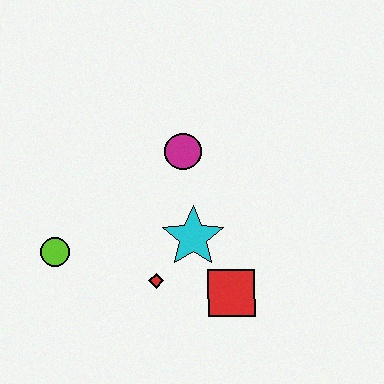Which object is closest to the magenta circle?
The cyan star is closest to the magenta circle.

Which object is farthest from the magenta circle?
The lime circle is farthest from the magenta circle.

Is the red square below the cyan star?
Yes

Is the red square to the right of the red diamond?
Yes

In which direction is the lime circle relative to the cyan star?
The lime circle is to the left of the cyan star.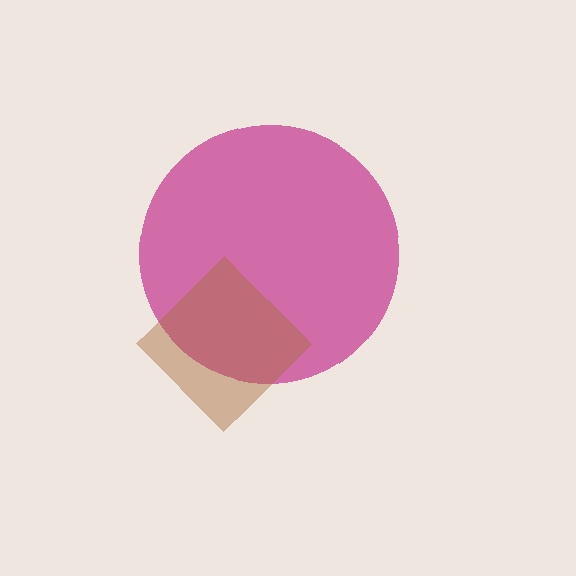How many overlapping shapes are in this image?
There are 2 overlapping shapes in the image.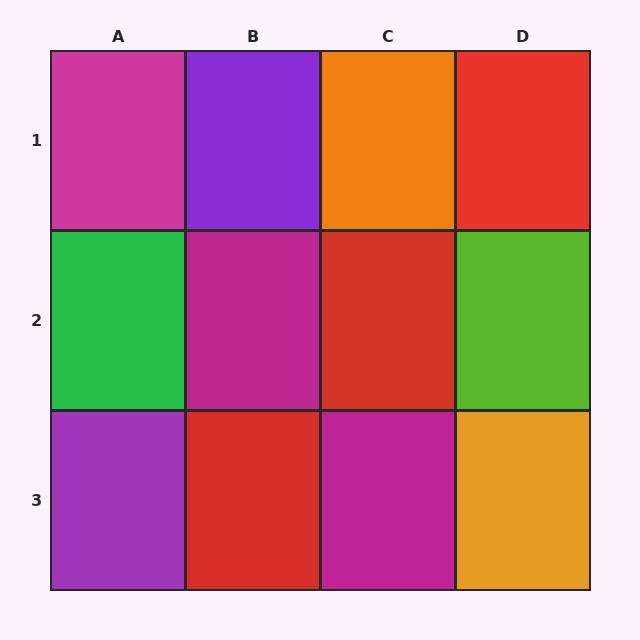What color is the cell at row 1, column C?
Orange.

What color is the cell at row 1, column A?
Magenta.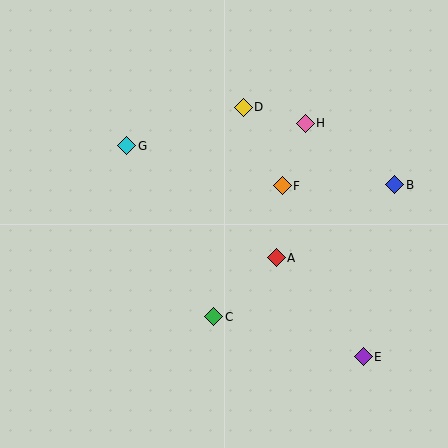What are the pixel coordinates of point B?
Point B is at (395, 185).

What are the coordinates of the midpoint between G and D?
The midpoint between G and D is at (185, 127).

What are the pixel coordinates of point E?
Point E is at (363, 357).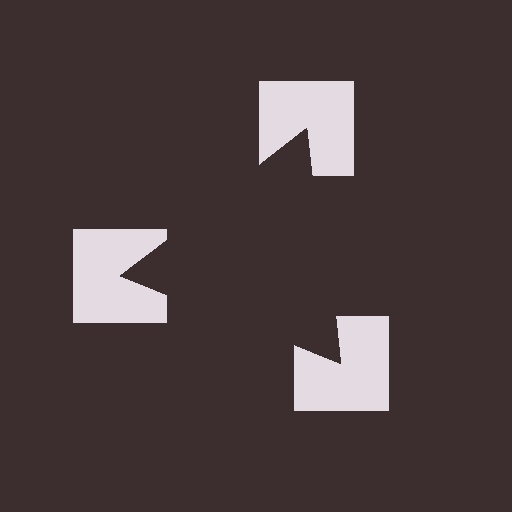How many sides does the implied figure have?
3 sides.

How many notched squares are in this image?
There are 3 — one at each vertex of the illusory triangle.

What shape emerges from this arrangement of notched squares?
An illusory triangle — its edges are inferred from the aligned wedge cuts in the notched squares, not physically drawn.